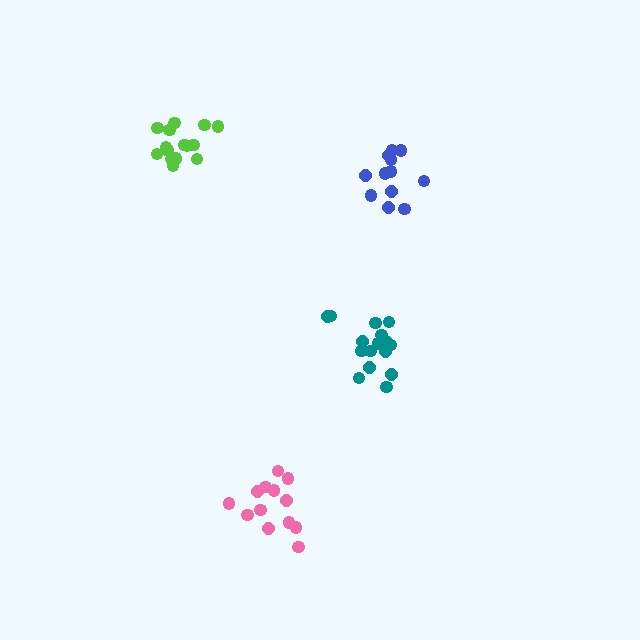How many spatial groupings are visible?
There are 4 spatial groupings.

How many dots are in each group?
Group 1: 13 dots, Group 2: 13 dots, Group 3: 17 dots, Group 4: 17 dots (60 total).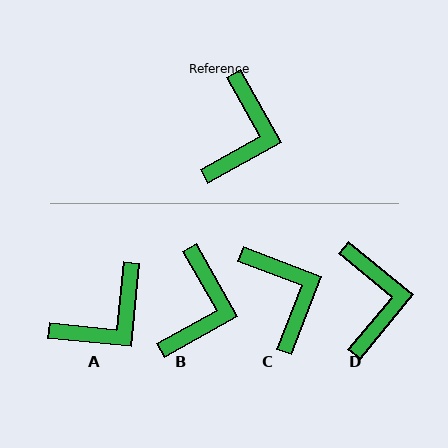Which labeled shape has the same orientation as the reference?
B.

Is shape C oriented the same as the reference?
No, it is off by about 39 degrees.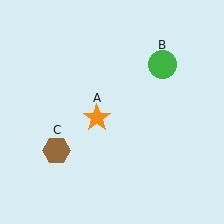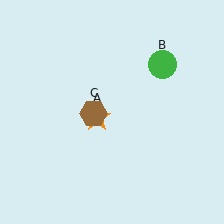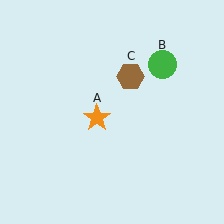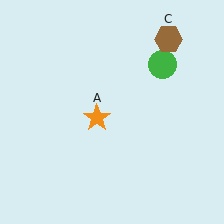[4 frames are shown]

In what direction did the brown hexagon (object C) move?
The brown hexagon (object C) moved up and to the right.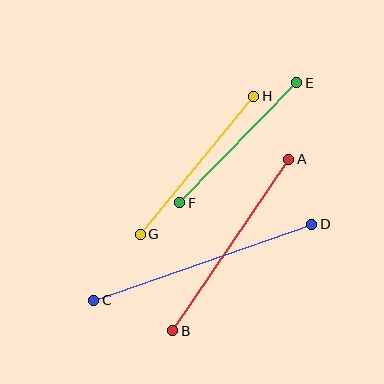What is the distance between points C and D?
The distance is approximately 231 pixels.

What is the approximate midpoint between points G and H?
The midpoint is at approximately (197, 165) pixels.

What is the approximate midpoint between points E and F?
The midpoint is at approximately (238, 143) pixels.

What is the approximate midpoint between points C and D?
The midpoint is at approximately (203, 262) pixels.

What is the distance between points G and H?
The distance is approximately 179 pixels.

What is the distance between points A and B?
The distance is approximately 207 pixels.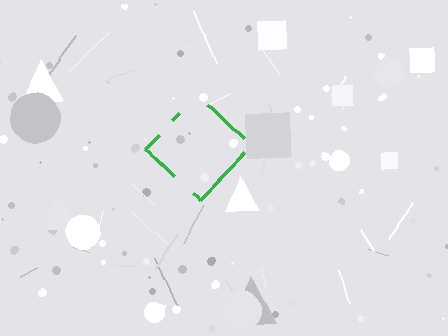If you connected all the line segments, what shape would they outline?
They would outline a diamond.